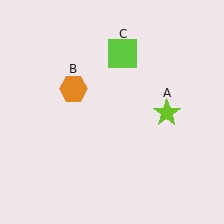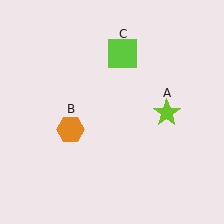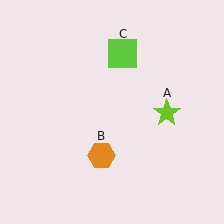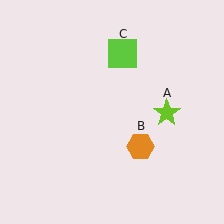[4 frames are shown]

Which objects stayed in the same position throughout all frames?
Lime star (object A) and lime square (object C) remained stationary.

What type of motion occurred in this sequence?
The orange hexagon (object B) rotated counterclockwise around the center of the scene.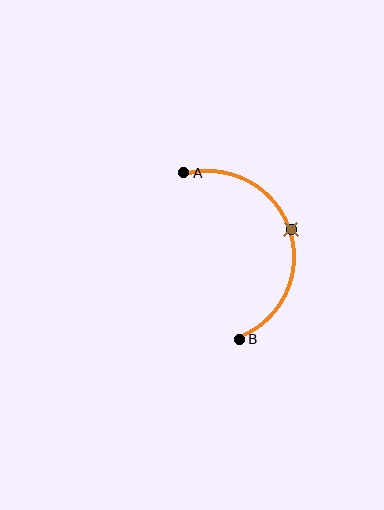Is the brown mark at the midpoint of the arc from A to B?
Yes. The brown mark lies on the arc at equal arc-length from both A and B — it is the arc midpoint.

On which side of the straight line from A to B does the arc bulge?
The arc bulges to the right of the straight line connecting A and B.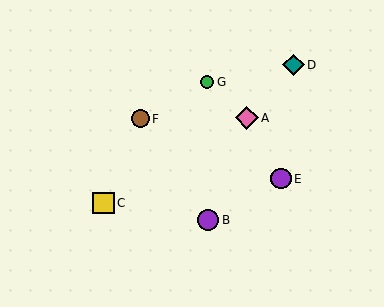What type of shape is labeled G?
Shape G is a green circle.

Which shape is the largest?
The pink diamond (labeled A) is the largest.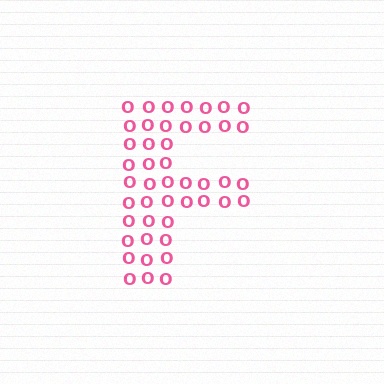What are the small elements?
The small elements are letter O's.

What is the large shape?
The large shape is the letter F.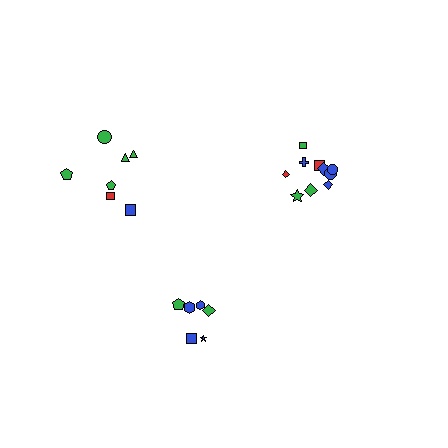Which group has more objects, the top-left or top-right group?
The top-right group.